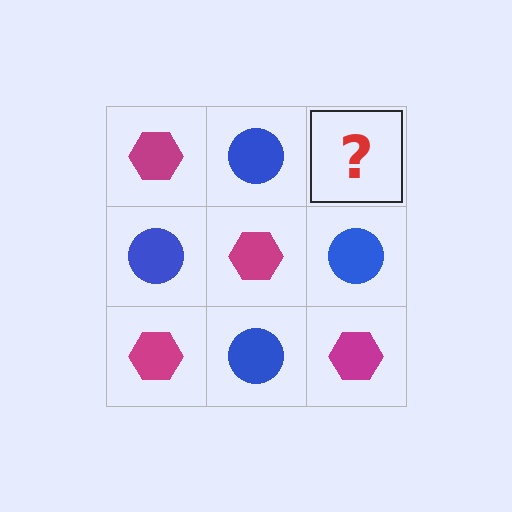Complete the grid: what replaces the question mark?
The question mark should be replaced with a magenta hexagon.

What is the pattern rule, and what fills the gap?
The rule is that it alternates magenta hexagon and blue circle in a checkerboard pattern. The gap should be filled with a magenta hexagon.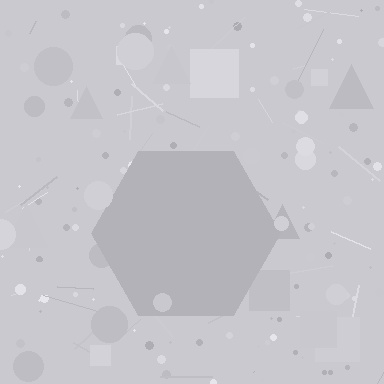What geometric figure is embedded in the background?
A hexagon is embedded in the background.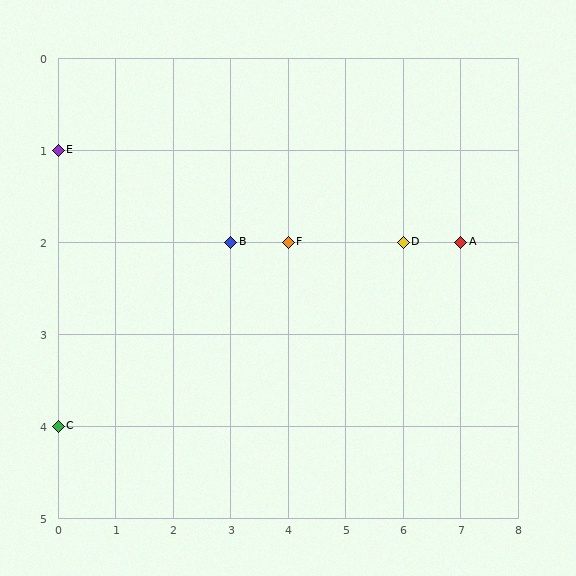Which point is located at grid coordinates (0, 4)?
Point C is at (0, 4).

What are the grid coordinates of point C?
Point C is at grid coordinates (0, 4).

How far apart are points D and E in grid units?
Points D and E are 6 columns and 1 row apart (about 6.1 grid units diagonally).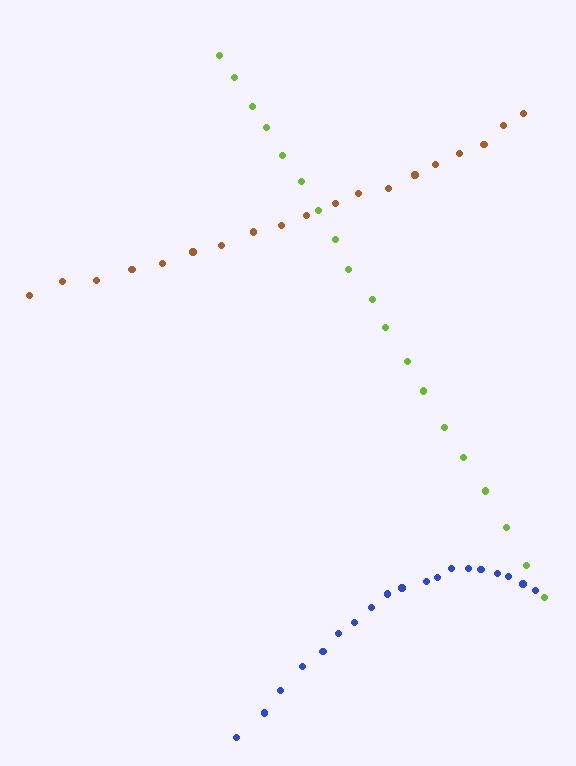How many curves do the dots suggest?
There are 3 distinct paths.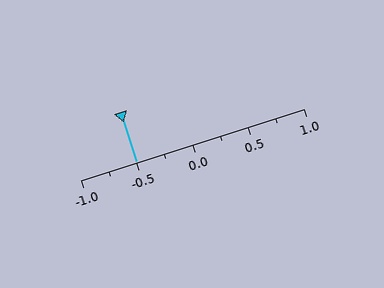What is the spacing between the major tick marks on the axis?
The major ticks are spaced 0.5 apart.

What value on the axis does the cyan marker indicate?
The marker indicates approximately -0.5.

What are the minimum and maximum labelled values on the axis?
The axis runs from -1.0 to 1.0.